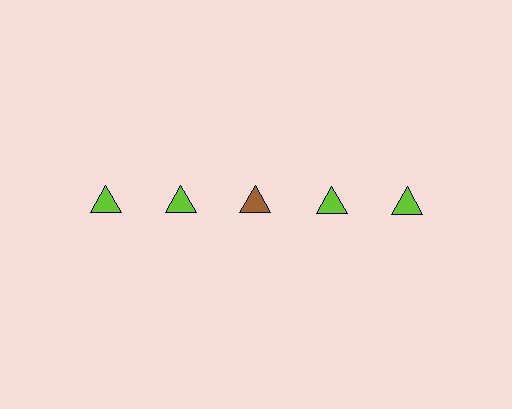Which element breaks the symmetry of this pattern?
The brown triangle in the top row, center column breaks the symmetry. All other shapes are lime triangles.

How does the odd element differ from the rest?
It has a different color: brown instead of lime.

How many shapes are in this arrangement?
There are 5 shapes arranged in a grid pattern.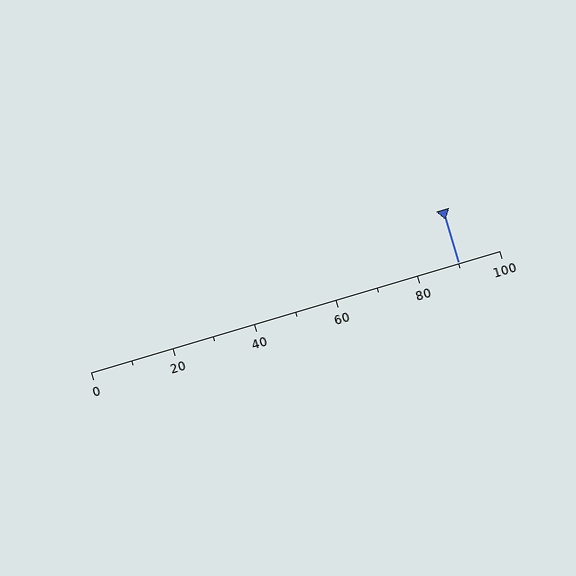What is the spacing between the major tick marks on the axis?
The major ticks are spaced 20 apart.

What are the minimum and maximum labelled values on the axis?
The axis runs from 0 to 100.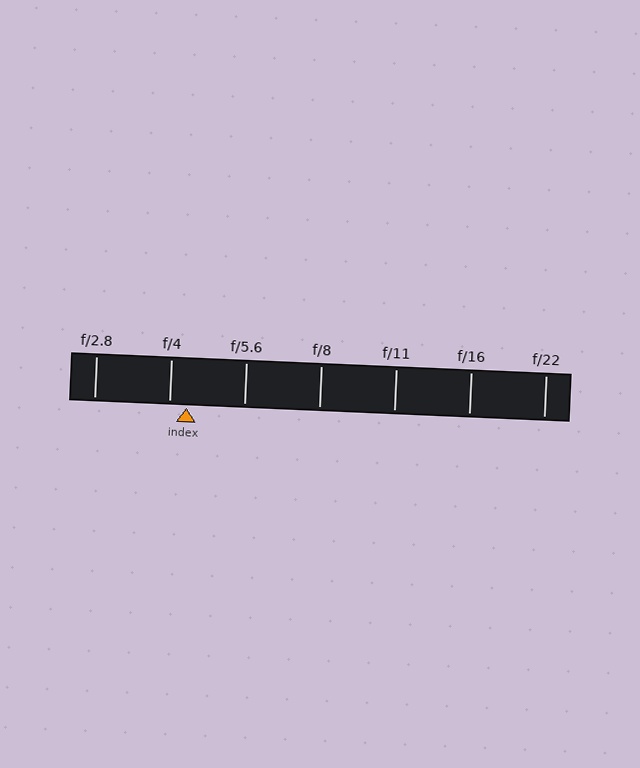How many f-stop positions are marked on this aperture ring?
There are 7 f-stop positions marked.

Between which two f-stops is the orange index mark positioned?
The index mark is between f/4 and f/5.6.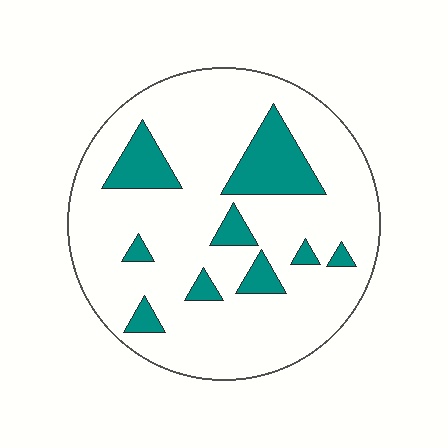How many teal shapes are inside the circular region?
9.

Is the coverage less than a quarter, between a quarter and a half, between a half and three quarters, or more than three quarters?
Less than a quarter.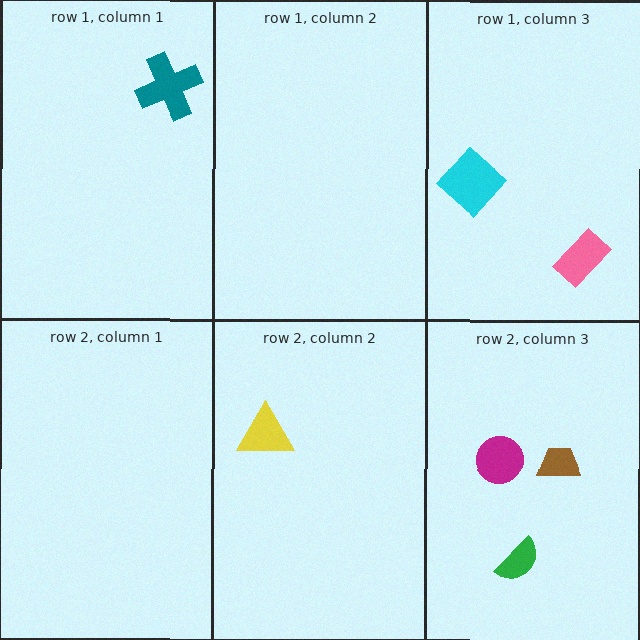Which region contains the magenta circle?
The row 2, column 3 region.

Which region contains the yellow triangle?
The row 2, column 2 region.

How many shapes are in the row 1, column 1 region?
1.